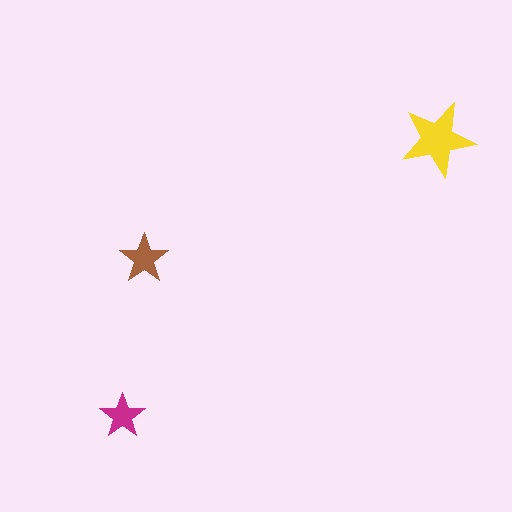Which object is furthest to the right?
The yellow star is rightmost.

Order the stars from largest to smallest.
the yellow one, the brown one, the magenta one.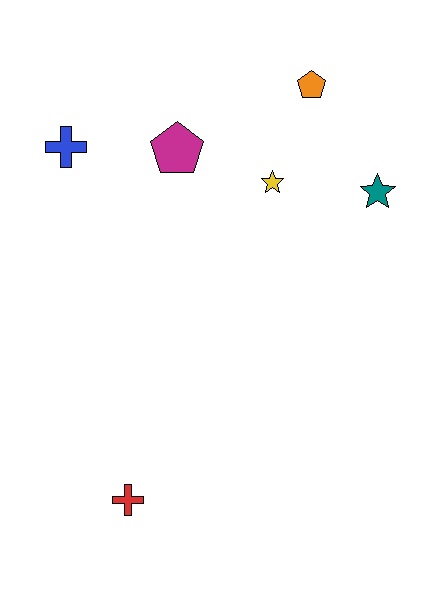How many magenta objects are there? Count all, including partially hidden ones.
There is 1 magenta object.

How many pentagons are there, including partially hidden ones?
There are 2 pentagons.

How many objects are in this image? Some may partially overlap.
There are 6 objects.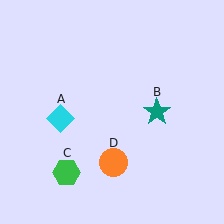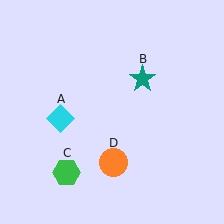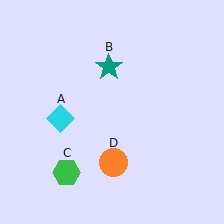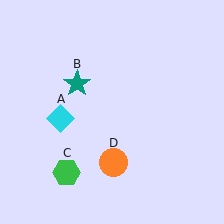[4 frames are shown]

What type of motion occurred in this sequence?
The teal star (object B) rotated counterclockwise around the center of the scene.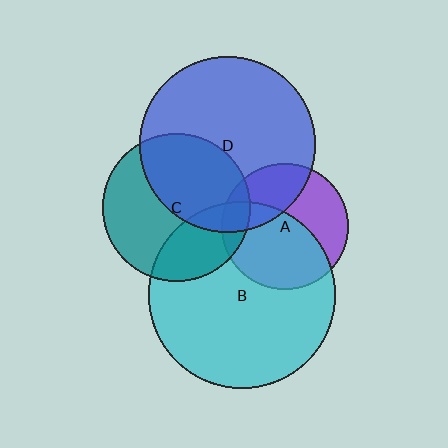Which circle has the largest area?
Circle B (cyan).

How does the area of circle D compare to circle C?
Approximately 1.4 times.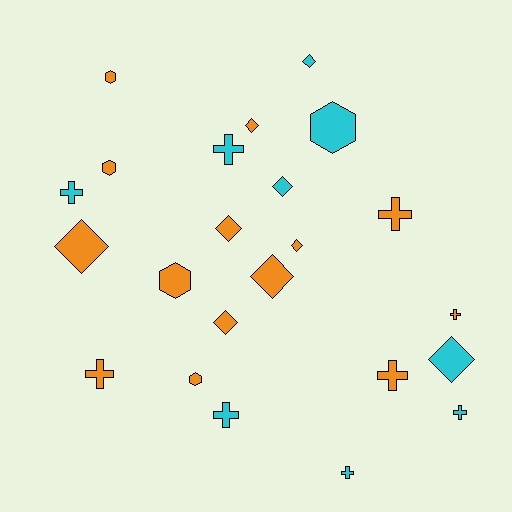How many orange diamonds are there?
There are 6 orange diamonds.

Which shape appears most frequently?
Cross, with 9 objects.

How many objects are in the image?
There are 23 objects.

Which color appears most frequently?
Orange, with 14 objects.